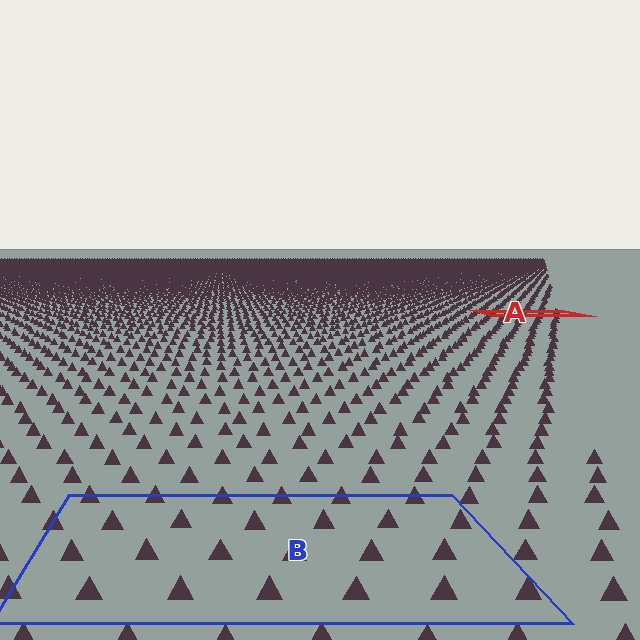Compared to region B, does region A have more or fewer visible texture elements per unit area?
Region A has more texture elements per unit area — they are packed more densely because it is farther away.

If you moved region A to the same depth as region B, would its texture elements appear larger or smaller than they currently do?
They would appear larger. At a closer depth, the same texture elements are projected at a bigger on-screen size.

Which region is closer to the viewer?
Region B is closer. The texture elements there are larger and more spread out.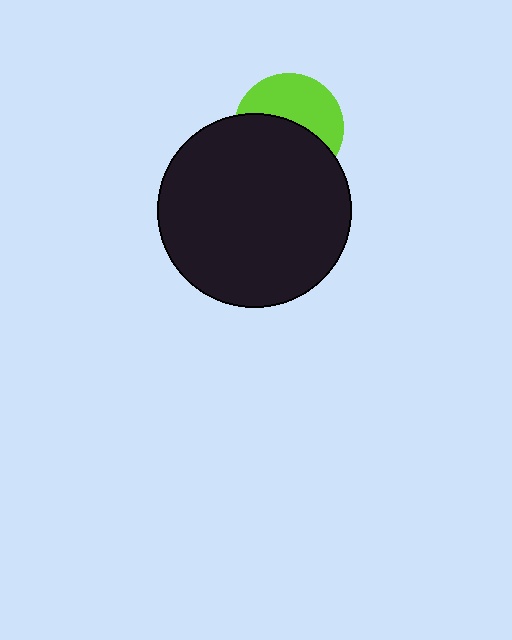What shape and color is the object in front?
The object in front is a black circle.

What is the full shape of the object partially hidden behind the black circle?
The partially hidden object is a lime circle.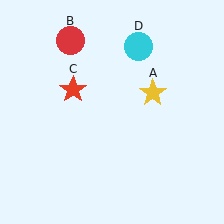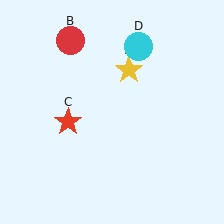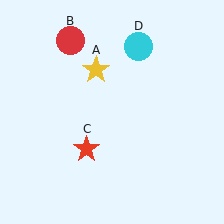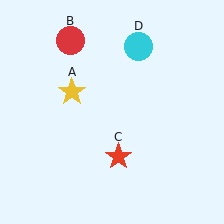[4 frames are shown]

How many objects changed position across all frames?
2 objects changed position: yellow star (object A), red star (object C).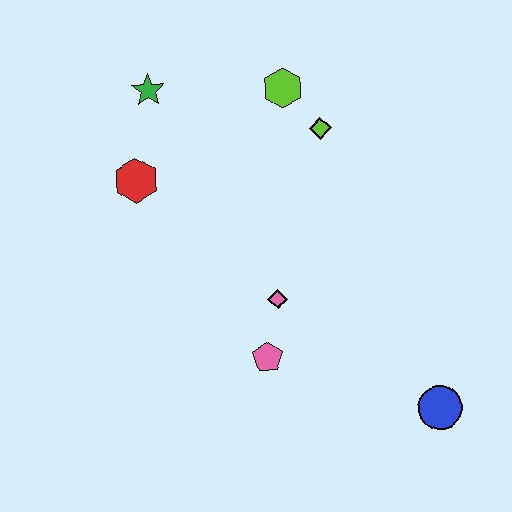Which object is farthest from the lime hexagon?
The blue circle is farthest from the lime hexagon.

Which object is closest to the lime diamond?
The lime hexagon is closest to the lime diamond.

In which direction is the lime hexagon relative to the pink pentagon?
The lime hexagon is above the pink pentagon.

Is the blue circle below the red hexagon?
Yes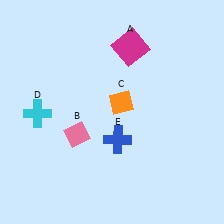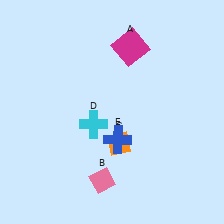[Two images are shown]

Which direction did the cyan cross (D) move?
The cyan cross (D) moved right.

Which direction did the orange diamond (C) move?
The orange diamond (C) moved down.